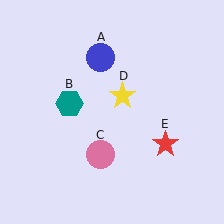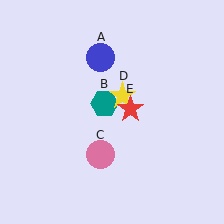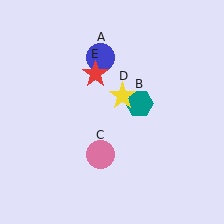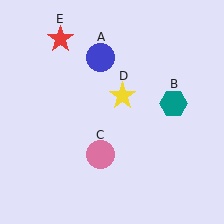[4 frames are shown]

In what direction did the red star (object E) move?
The red star (object E) moved up and to the left.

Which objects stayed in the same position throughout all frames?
Blue circle (object A) and pink circle (object C) and yellow star (object D) remained stationary.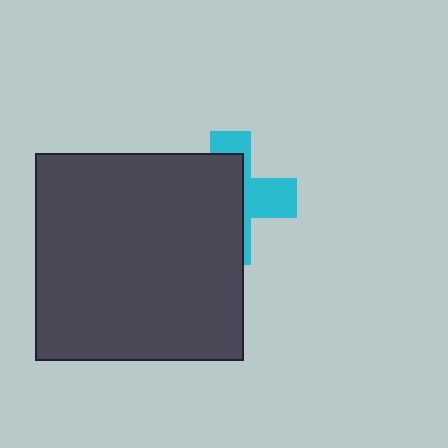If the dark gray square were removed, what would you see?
You would see the complete cyan cross.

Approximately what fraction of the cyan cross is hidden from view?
Roughly 61% of the cyan cross is hidden behind the dark gray square.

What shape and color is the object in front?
The object in front is a dark gray square.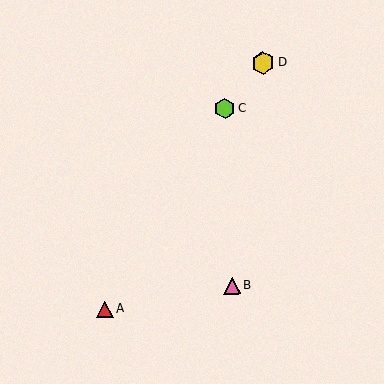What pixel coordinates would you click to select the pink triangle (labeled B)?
Click at (232, 285) to select the pink triangle B.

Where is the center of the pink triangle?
The center of the pink triangle is at (232, 285).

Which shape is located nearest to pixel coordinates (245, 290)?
The pink triangle (labeled B) at (232, 285) is nearest to that location.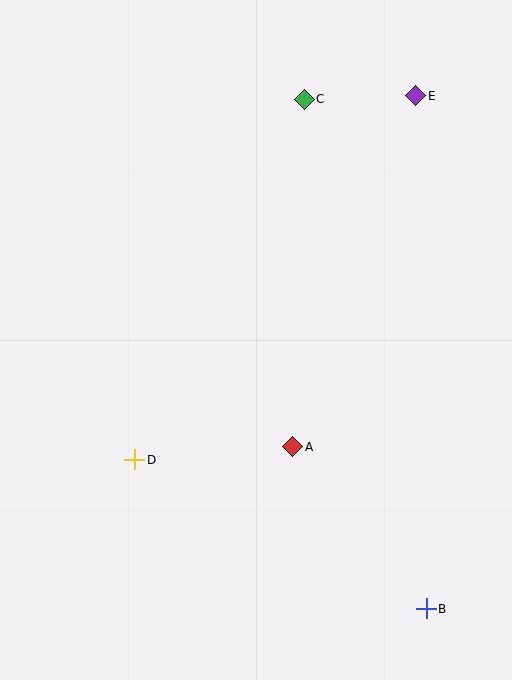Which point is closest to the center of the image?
Point A at (293, 447) is closest to the center.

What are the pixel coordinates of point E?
Point E is at (416, 96).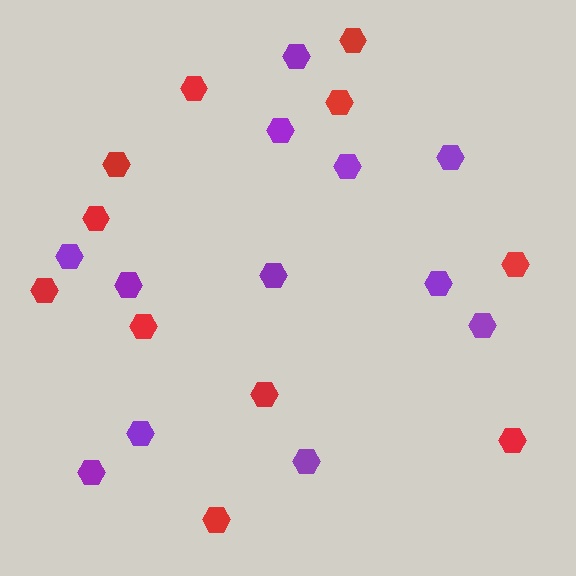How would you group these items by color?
There are 2 groups: one group of purple hexagons (12) and one group of red hexagons (11).